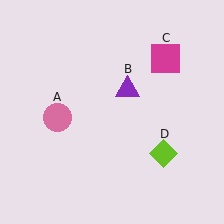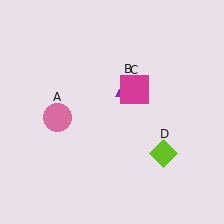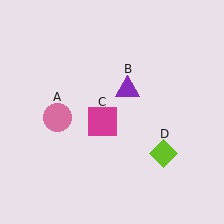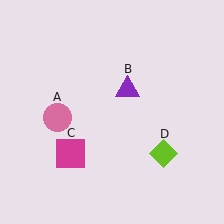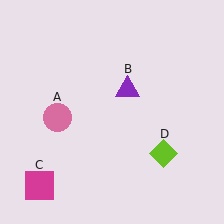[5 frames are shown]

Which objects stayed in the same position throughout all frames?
Pink circle (object A) and purple triangle (object B) and lime diamond (object D) remained stationary.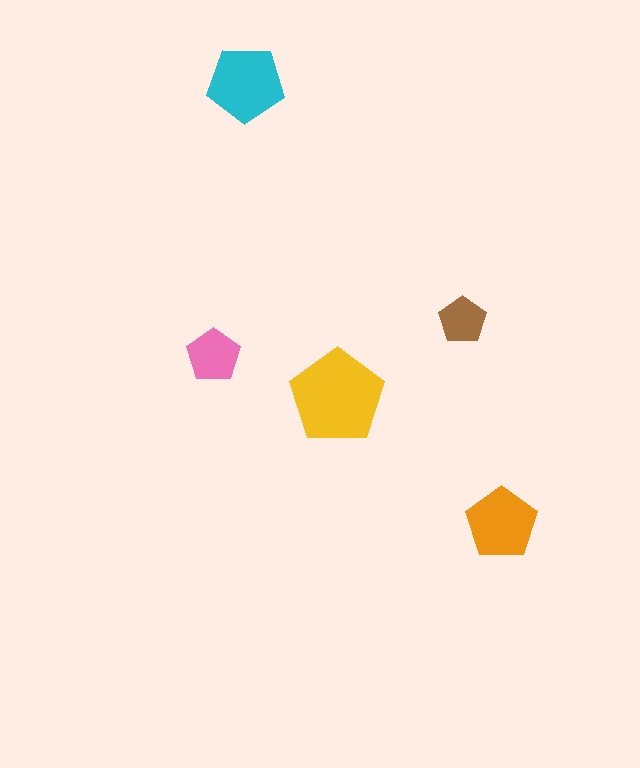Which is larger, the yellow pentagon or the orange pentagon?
The yellow one.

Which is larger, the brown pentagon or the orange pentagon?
The orange one.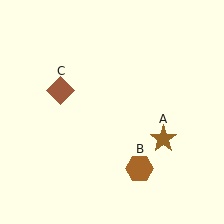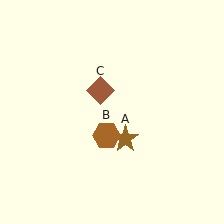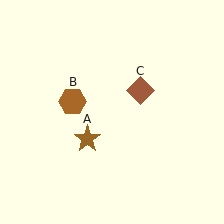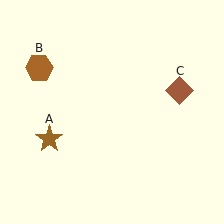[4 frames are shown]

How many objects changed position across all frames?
3 objects changed position: brown star (object A), brown hexagon (object B), brown diamond (object C).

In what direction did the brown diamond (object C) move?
The brown diamond (object C) moved right.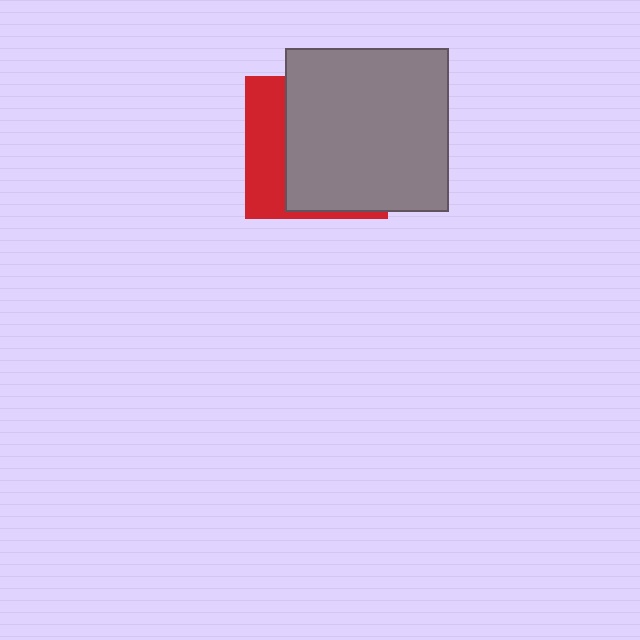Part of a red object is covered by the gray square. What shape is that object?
It is a square.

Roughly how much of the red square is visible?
A small part of it is visible (roughly 32%).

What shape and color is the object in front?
The object in front is a gray square.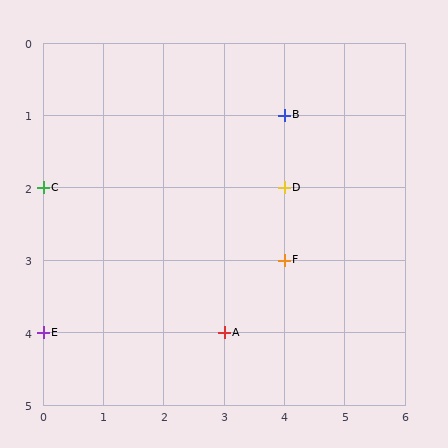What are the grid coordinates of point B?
Point B is at grid coordinates (4, 1).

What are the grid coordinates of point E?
Point E is at grid coordinates (0, 4).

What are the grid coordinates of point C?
Point C is at grid coordinates (0, 2).